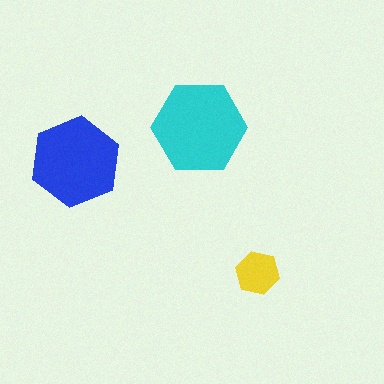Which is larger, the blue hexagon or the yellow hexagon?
The blue one.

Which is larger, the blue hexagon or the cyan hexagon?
The cyan one.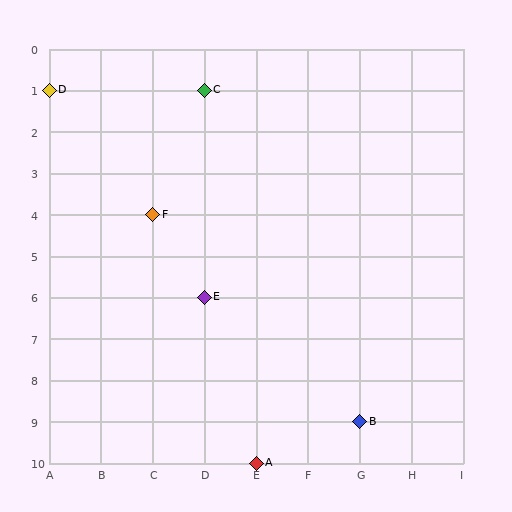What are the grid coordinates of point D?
Point D is at grid coordinates (A, 1).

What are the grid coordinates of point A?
Point A is at grid coordinates (E, 10).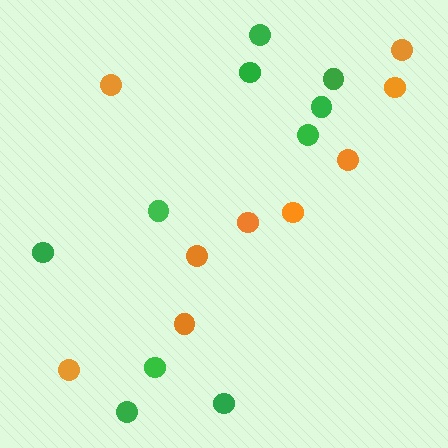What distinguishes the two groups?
There are 2 groups: one group of orange circles (9) and one group of green circles (10).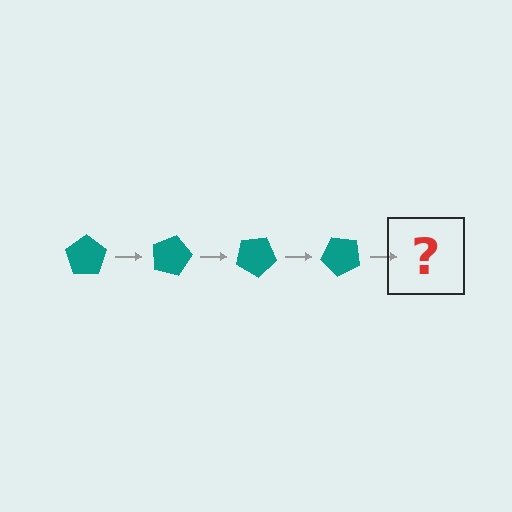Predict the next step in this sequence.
The next step is a teal pentagon rotated 60 degrees.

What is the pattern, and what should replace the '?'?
The pattern is that the pentagon rotates 15 degrees each step. The '?' should be a teal pentagon rotated 60 degrees.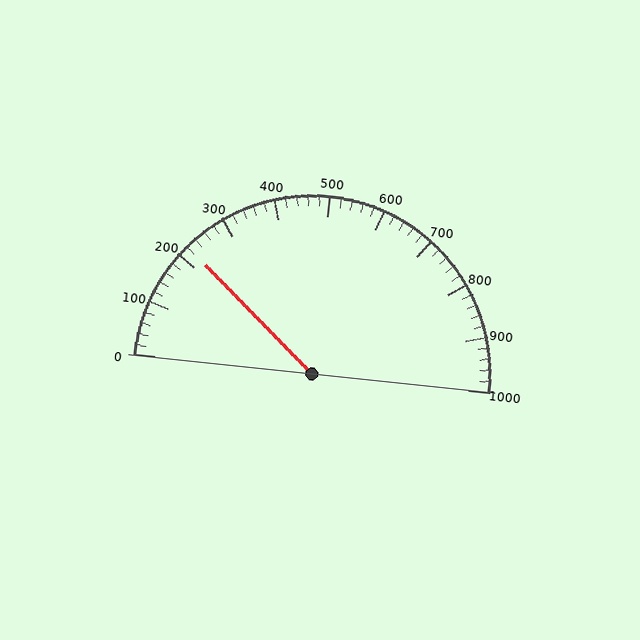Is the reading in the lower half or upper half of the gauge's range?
The reading is in the lower half of the range (0 to 1000).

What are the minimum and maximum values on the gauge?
The gauge ranges from 0 to 1000.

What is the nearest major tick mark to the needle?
The nearest major tick mark is 200.